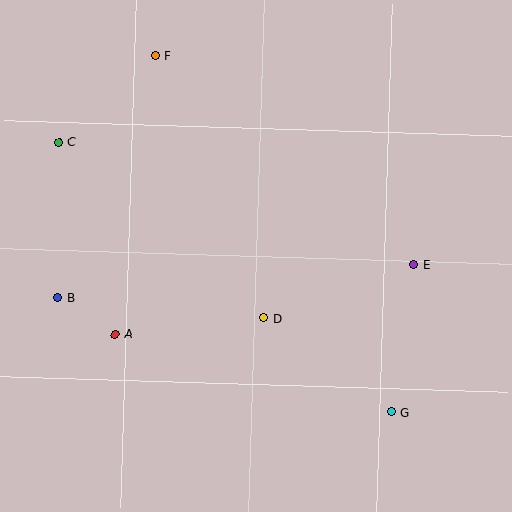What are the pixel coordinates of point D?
Point D is at (264, 318).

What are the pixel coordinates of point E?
Point E is at (414, 265).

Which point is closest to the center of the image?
Point D at (264, 318) is closest to the center.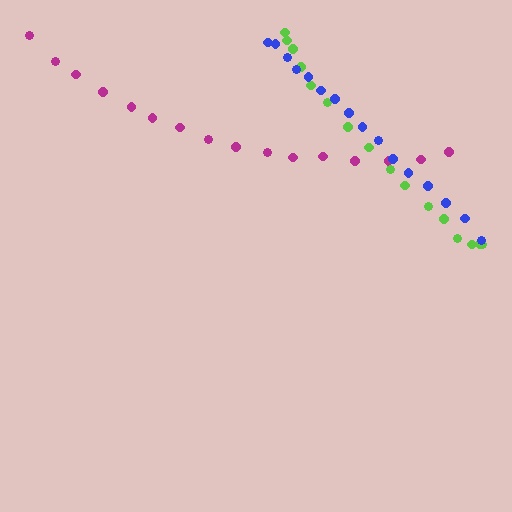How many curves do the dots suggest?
There are 3 distinct paths.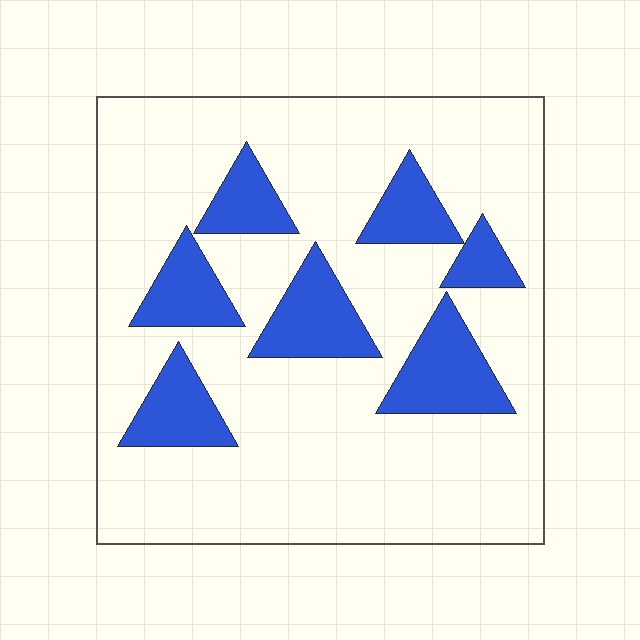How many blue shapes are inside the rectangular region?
7.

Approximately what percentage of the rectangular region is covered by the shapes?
Approximately 20%.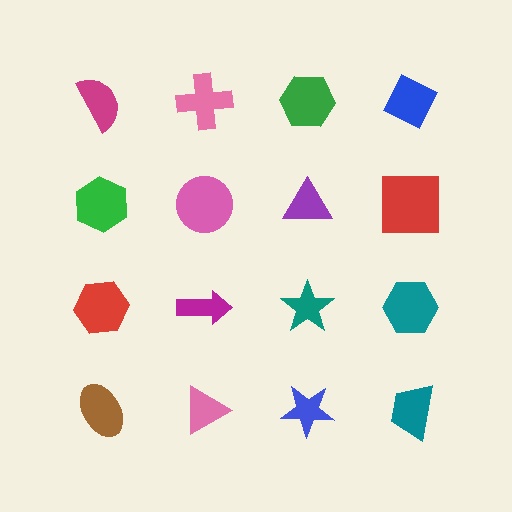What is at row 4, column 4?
A teal trapezoid.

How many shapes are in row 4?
4 shapes.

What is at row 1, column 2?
A pink cross.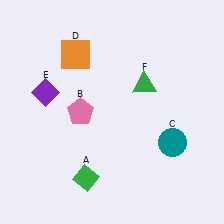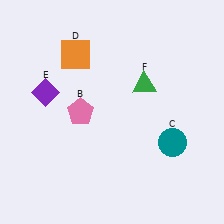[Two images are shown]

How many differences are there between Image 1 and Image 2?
There is 1 difference between the two images.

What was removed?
The green diamond (A) was removed in Image 2.